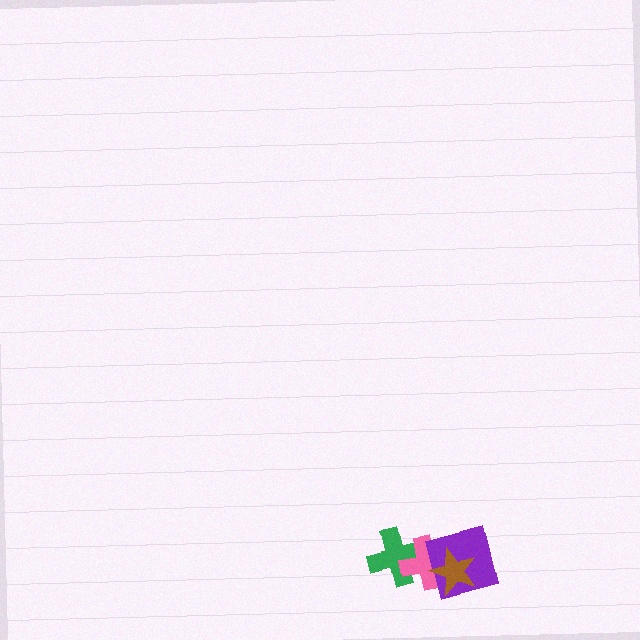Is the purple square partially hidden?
Yes, it is partially covered by another shape.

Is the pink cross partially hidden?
Yes, it is partially covered by another shape.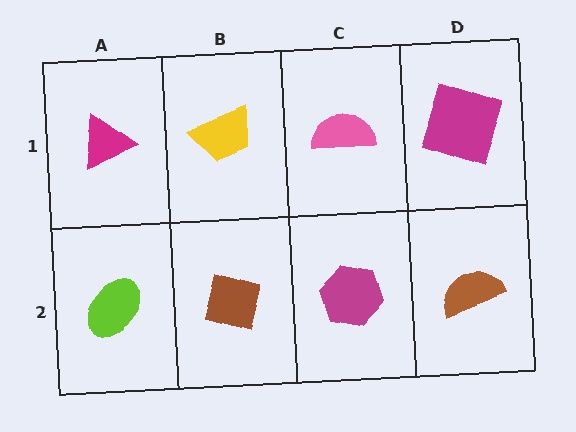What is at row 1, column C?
A pink semicircle.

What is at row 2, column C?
A magenta hexagon.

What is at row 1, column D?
A magenta square.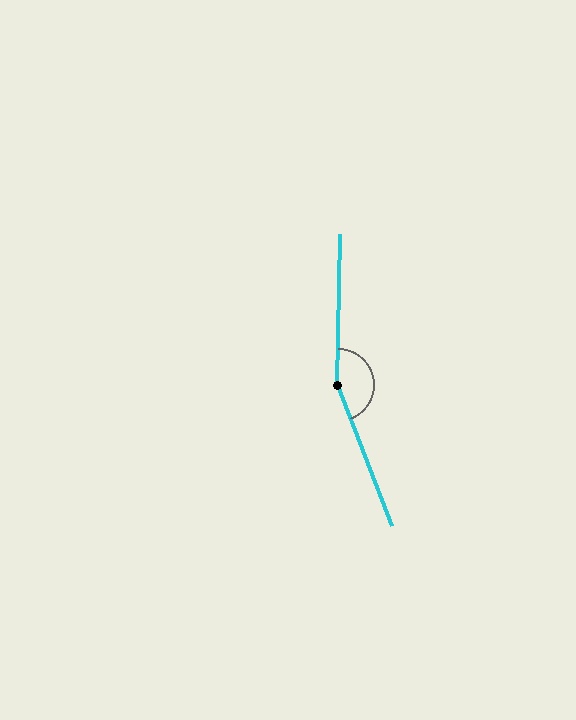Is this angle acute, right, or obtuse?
It is obtuse.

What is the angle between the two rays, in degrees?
Approximately 158 degrees.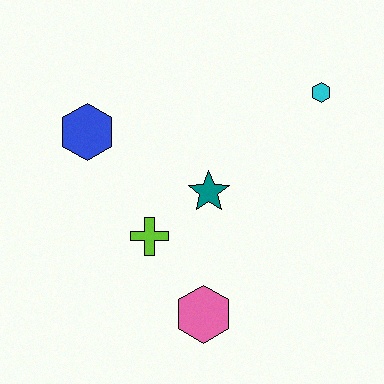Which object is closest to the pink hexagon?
The lime cross is closest to the pink hexagon.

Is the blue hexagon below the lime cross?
No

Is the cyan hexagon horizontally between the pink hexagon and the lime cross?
No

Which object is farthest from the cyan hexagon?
The pink hexagon is farthest from the cyan hexagon.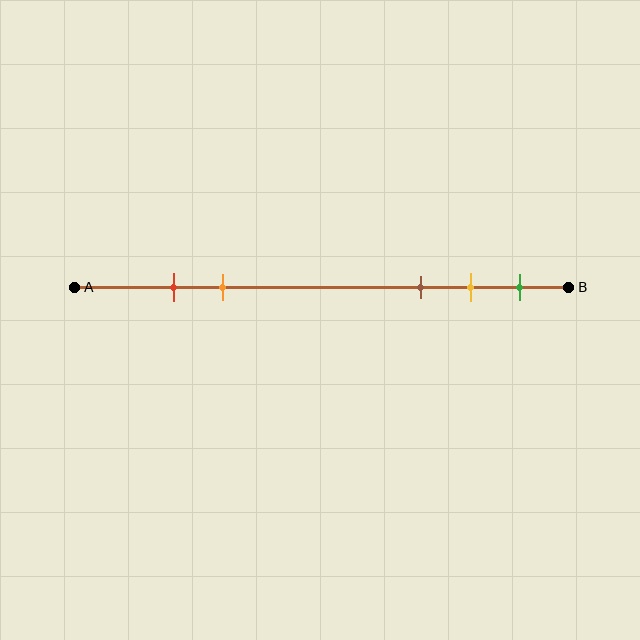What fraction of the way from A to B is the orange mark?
The orange mark is approximately 30% (0.3) of the way from A to B.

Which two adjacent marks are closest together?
The red and orange marks are the closest adjacent pair.